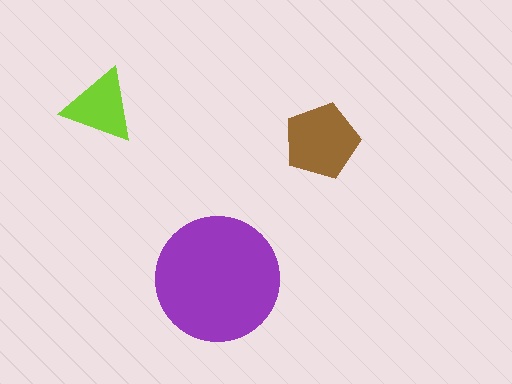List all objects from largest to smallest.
The purple circle, the brown pentagon, the lime triangle.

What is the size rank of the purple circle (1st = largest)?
1st.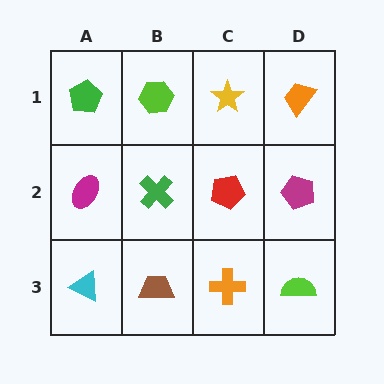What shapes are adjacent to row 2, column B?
A lime hexagon (row 1, column B), a brown trapezoid (row 3, column B), a magenta ellipse (row 2, column A), a red pentagon (row 2, column C).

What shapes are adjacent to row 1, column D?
A magenta pentagon (row 2, column D), a yellow star (row 1, column C).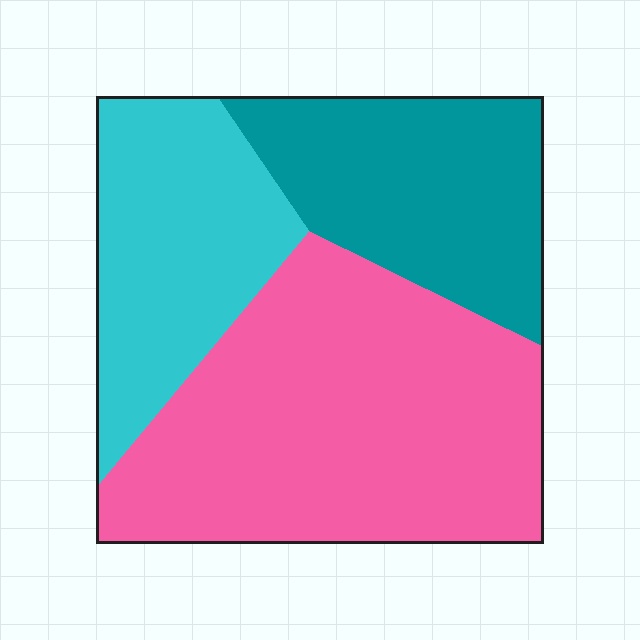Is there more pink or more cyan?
Pink.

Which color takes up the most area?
Pink, at roughly 50%.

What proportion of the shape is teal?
Teal takes up between a quarter and a half of the shape.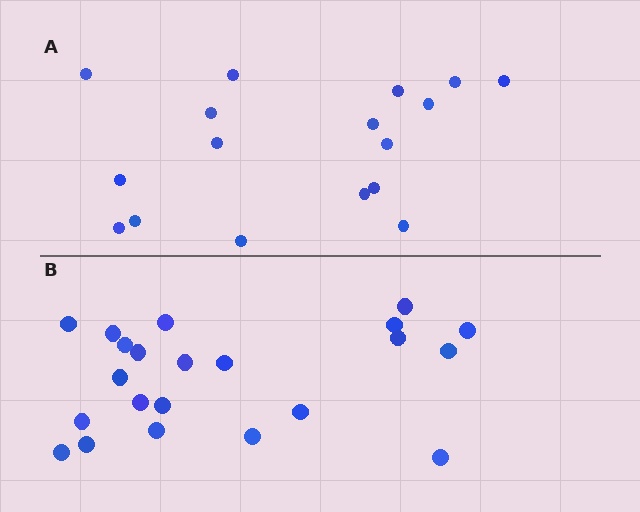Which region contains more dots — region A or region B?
Region B (the bottom region) has more dots.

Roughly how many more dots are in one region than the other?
Region B has about 5 more dots than region A.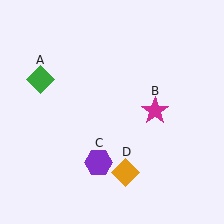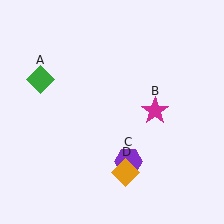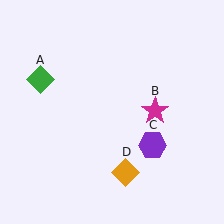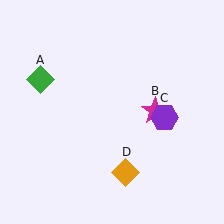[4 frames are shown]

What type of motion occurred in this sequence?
The purple hexagon (object C) rotated counterclockwise around the center of the scene.